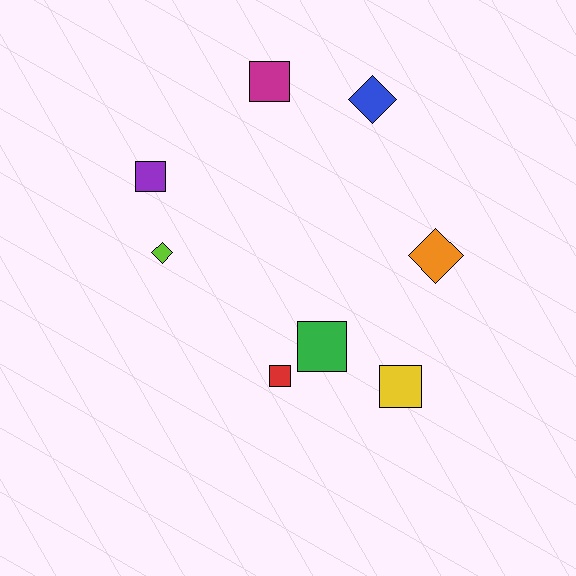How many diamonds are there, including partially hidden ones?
There are 3 diamonds.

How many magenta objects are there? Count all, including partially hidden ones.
There is 1 magenta object.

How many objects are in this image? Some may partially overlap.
There are 8 objects.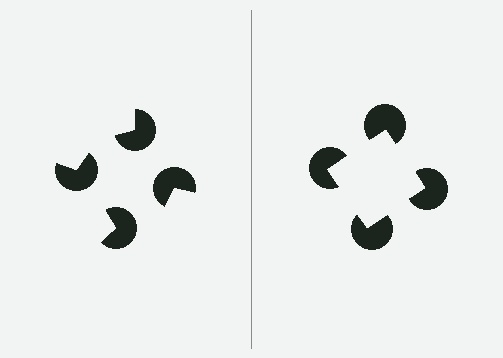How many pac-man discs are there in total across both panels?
8 — 4 on each side.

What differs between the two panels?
The pac-man discs are positioned identically on both sides; only the wedge orientations differ. On the right they align to a square; on the left they are misaligned.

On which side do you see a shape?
An illusory square appears on the right side. On the left side the wedge cuts are rotated, so no coherent shape forms.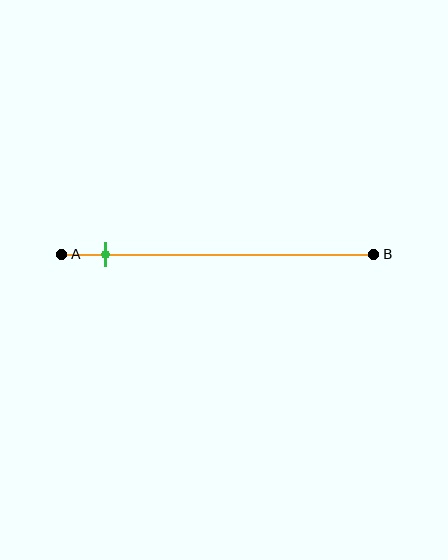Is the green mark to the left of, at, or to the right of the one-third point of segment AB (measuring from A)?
The green mark is to the left of the one-third point of segment AB.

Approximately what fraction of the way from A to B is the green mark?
The green mark is approximately 15% of the way from A to B.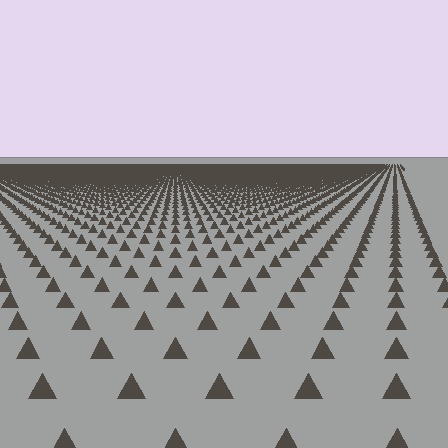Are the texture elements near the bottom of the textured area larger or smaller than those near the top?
Larger. Near the bottom, elements are closer to the viewer and appear at a bigger on-screen size.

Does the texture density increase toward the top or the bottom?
Density increases toward the top.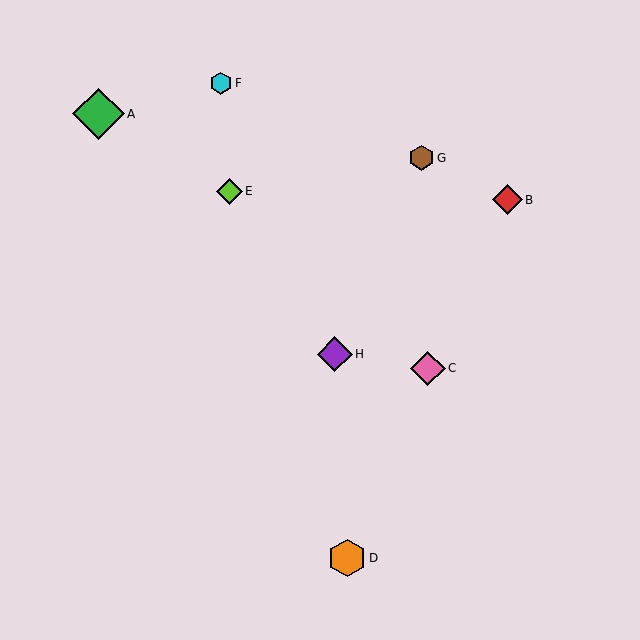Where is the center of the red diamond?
The center of the red diamond is at (508, 200).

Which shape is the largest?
The green diamond (labeled A) is the largest.